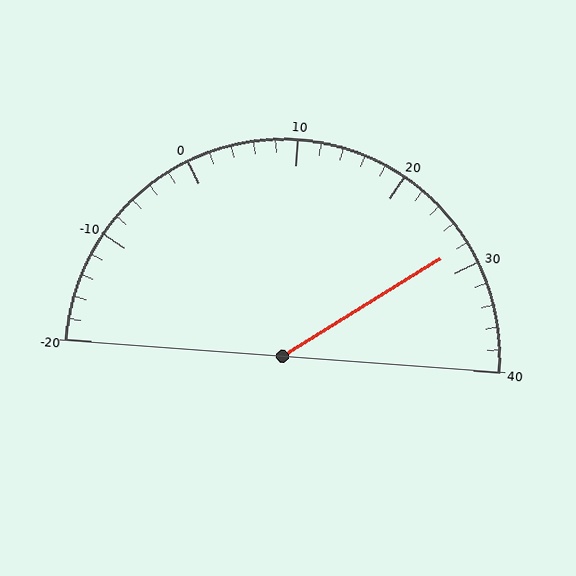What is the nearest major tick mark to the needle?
The nearest major tick mark is 30.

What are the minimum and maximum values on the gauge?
The gauge ranges from -20 to 40.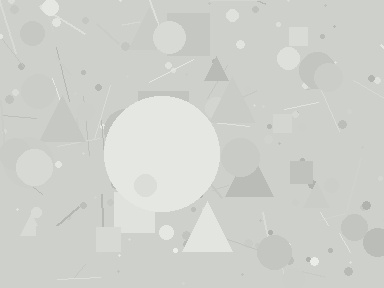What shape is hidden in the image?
A circle is hidden in the image.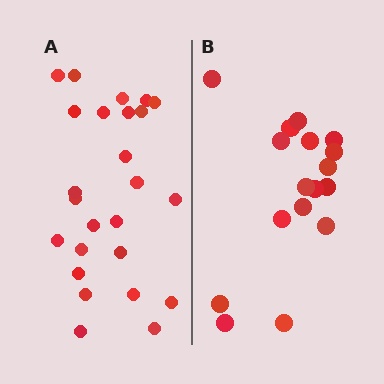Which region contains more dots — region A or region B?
Region A (the left region) has more dots.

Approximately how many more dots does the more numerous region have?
Region A has roughly 8 or so more dots than region B.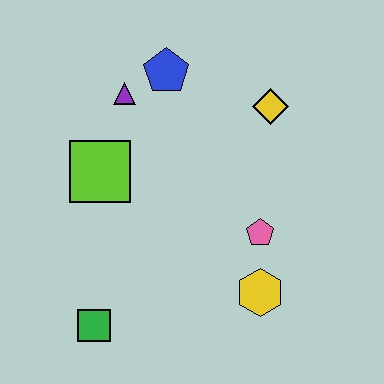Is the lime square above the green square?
Yes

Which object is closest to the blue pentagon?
The purple triangle is closest to the blue pentagon.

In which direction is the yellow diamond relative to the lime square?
The yellow diamond is to the right of the lime square.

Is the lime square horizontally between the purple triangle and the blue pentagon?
No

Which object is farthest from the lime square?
The yellow hexagon is farthest from the lime square.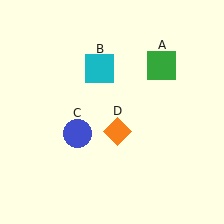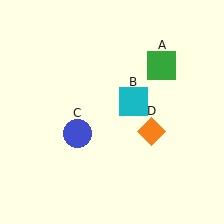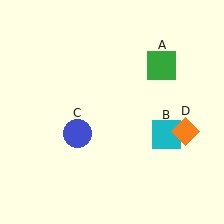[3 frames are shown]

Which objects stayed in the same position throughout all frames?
Green square (object A) and blue circle (object C) remained stationary.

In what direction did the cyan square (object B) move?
The cyan square (object B) moved down and to the right.